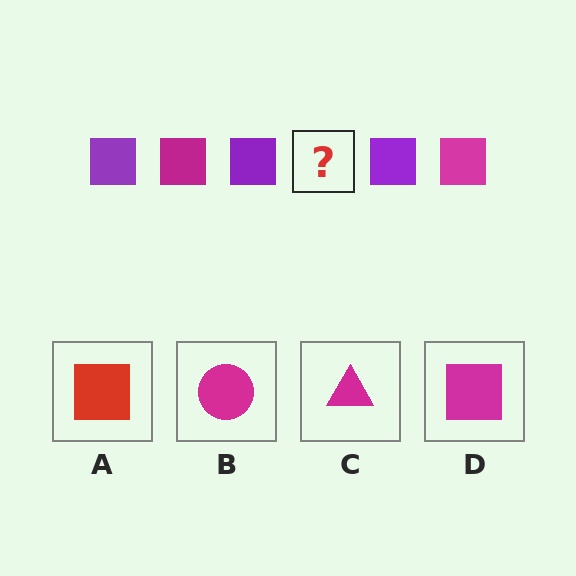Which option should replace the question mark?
Option D.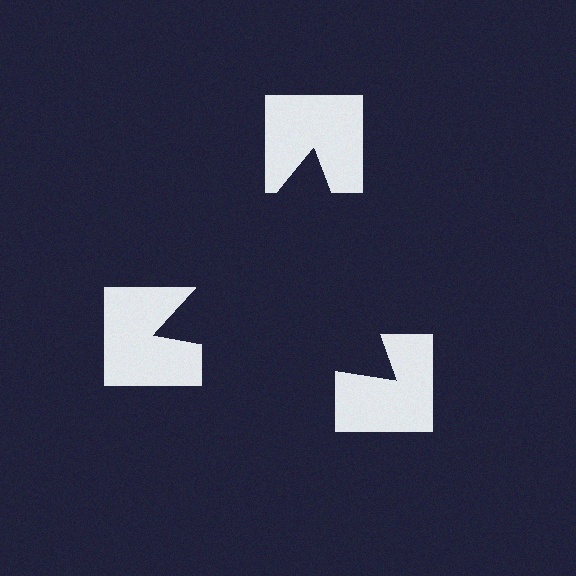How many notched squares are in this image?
There are 3 — one at each vertex of the illusory triangle.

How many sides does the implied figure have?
3 sides.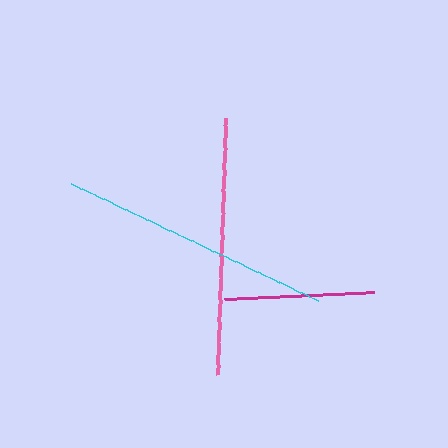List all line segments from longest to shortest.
From longest to shortest: cyan, pink, magenta.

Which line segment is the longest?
The cyan line is the longest at approximately 272 pixels.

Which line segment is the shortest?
The magenta line is the shortest at approximately 150 pixels.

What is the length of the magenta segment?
The magenta segment is approximately 150 pixels long.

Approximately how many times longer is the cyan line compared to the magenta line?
The cyan line is approximately 1.8 times the length of the magenta line.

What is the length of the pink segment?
The pink segment is approximately 257 pixels long.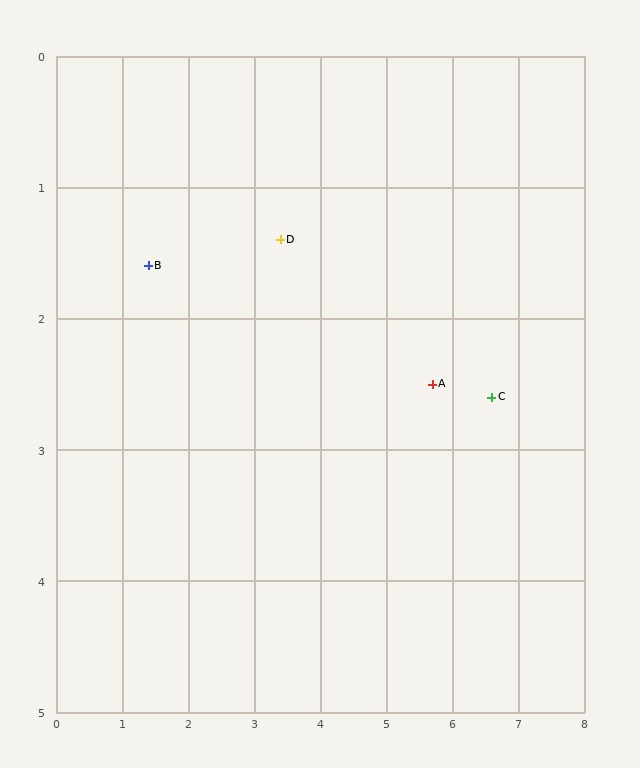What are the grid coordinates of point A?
Point A is at approximately (5.7, 2.5).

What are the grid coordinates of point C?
Point C is at approximately (6.6, 2.6).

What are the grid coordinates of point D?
Point D is at approximately (3.4, 1.4).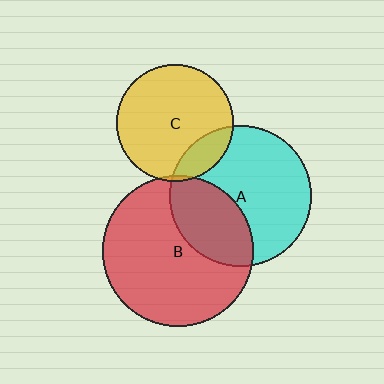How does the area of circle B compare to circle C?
Approximately 1.7 times.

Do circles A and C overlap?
Yes.